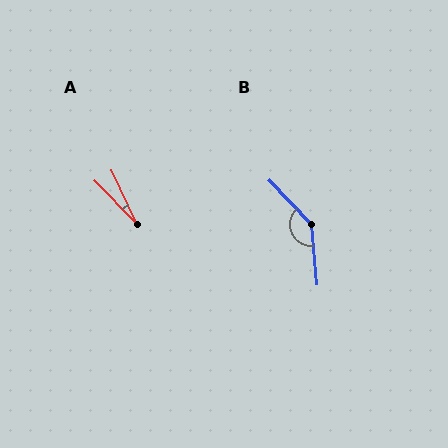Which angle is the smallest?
A, at approximately 19 degrees.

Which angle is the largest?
B, at approximately 142 degrees.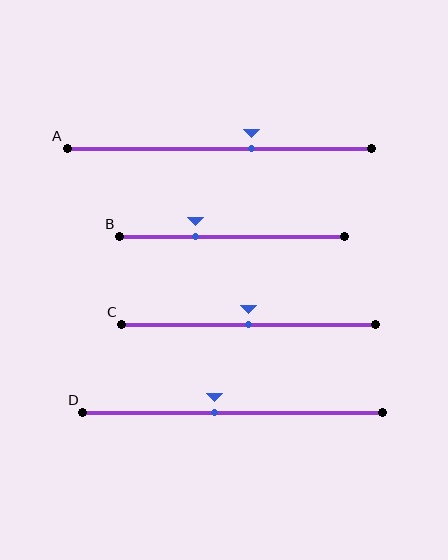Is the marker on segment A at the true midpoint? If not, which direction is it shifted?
No, the marker on segment A is shifted to the right by about 11% of the segment length.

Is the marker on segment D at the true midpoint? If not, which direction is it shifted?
No, the marker on segment D is shifted to the left by about 6% of the segment length.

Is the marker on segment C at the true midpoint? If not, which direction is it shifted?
Yes, the marker on segment C is at the true midpoint.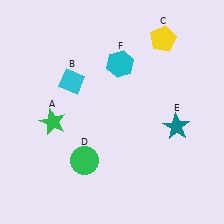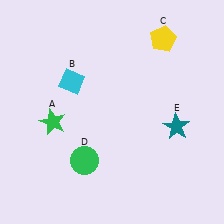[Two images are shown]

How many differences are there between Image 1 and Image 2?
There is 1 difference between the two images.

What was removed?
The cyan hexagon (F) was removed in Image 2.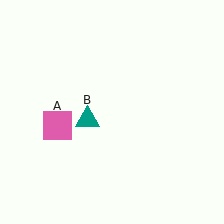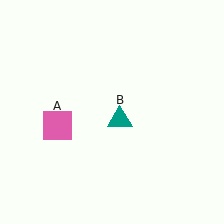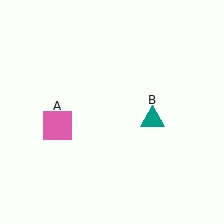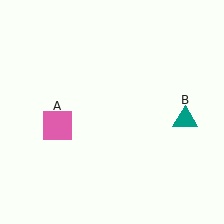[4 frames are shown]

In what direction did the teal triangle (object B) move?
The teal triangle (object B) moved right.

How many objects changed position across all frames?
1 object changed position: teal triangle (object B).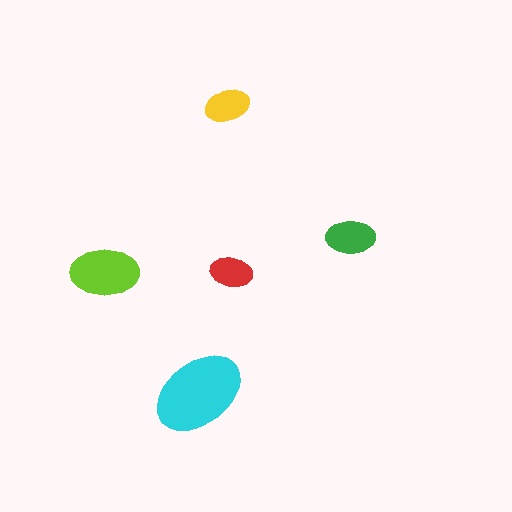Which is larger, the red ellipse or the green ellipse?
The green one.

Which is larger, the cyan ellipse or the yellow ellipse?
The cyan one.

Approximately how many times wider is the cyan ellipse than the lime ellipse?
About 1.5 times wider.